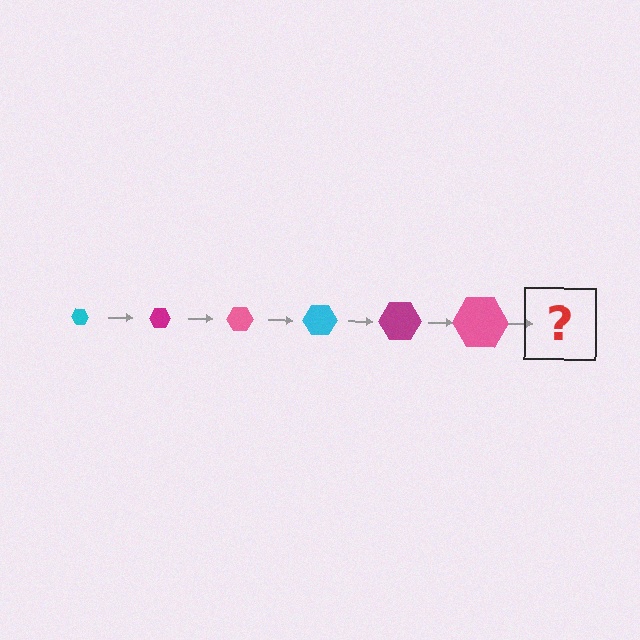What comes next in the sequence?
The next element should be a cyan hexagon, larger than the previous one.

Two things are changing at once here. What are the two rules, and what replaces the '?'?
The two rules are that the hexagon grows larger each step and the color cycles through cyan, magenta, and pink. The '?' should be a cyan hexagon, larger than the previous one.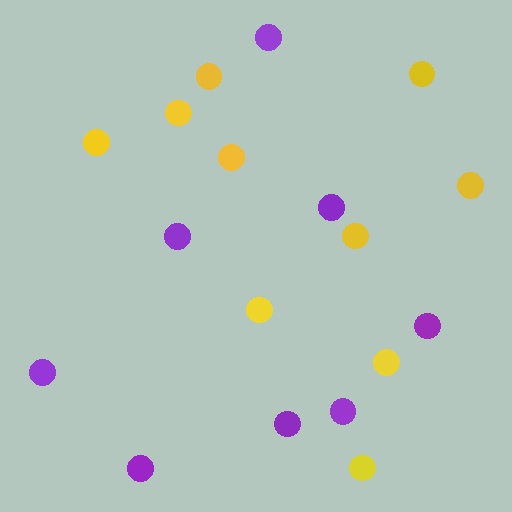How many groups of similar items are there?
There are 2 groups: one group of purple circles (8) and one group of yellow circles (10).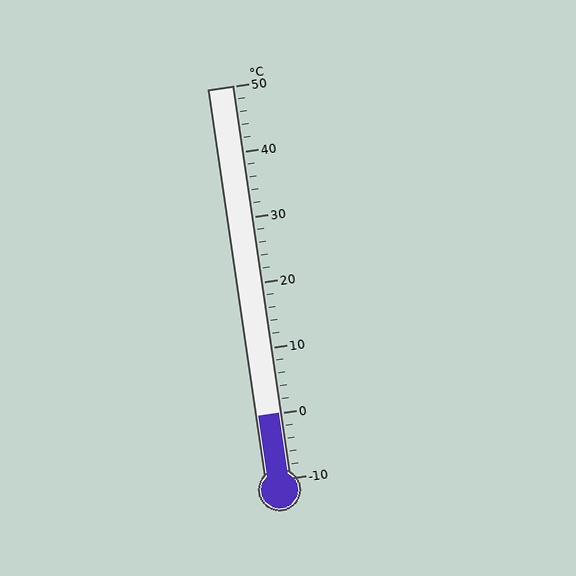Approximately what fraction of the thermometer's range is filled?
The thermometer is filled to approximately 15% of its range.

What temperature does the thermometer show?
The thermometer shows approximately 0°C.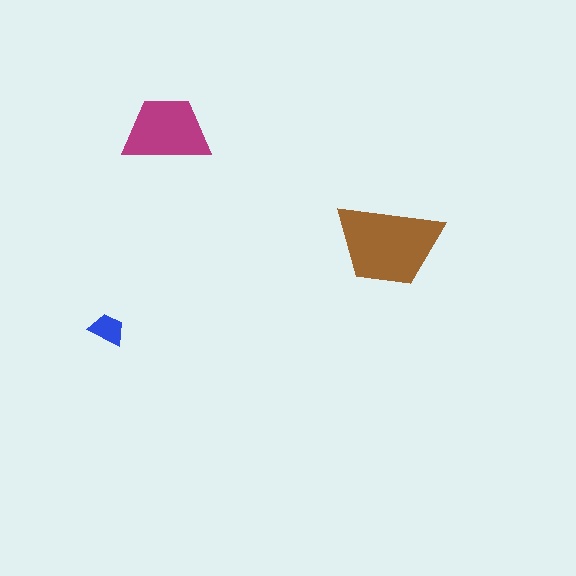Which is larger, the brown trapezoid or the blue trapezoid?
The brown one.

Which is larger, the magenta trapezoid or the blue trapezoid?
The magenta one.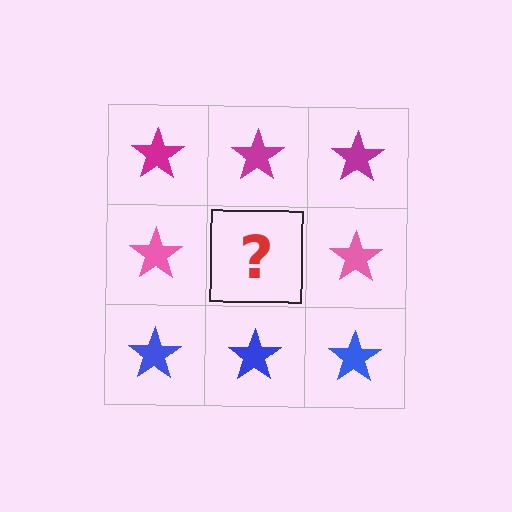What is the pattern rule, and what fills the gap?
The rule is that each row has a consistent color. The gap should be filled with a pink star.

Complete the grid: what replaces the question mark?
The question mark should be replaced with a pink star.